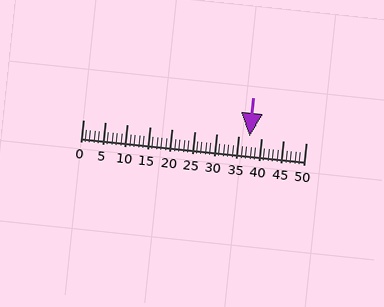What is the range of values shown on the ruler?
The ruler shows values from 0 to 50.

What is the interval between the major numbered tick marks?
The major tick marks are spaced 5 units apart.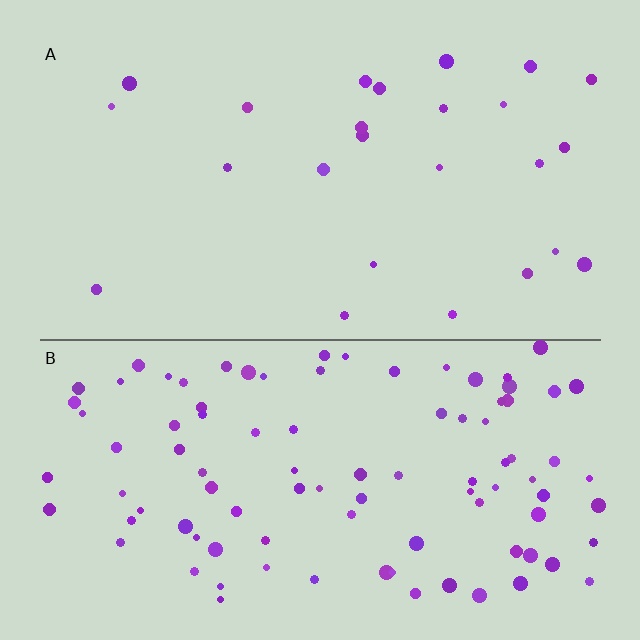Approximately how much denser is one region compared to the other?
Approximately 3.9× — region B over region A.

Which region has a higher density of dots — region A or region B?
B (the bottom).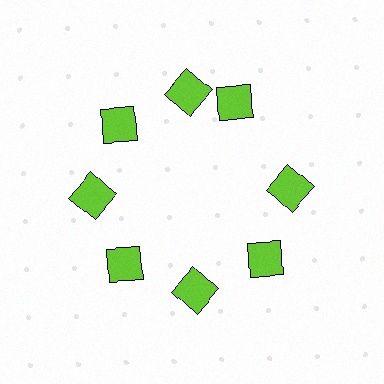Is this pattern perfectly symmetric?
No. The 8 lime diamonds are arranged in a ring, but one element near the 2 o'clock position is rotated out of alignment along the ring, breaking the 8-fold rotational symmetry.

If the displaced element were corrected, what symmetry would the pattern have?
It would have 8-fold rotational symmetry — the pattern would map onto itself every 45 degrees.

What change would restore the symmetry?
The symmetry would be restored by rotating it back into even spacing with its neighbors so that all 8 diamonds sit at equal angles and equal distance from the center.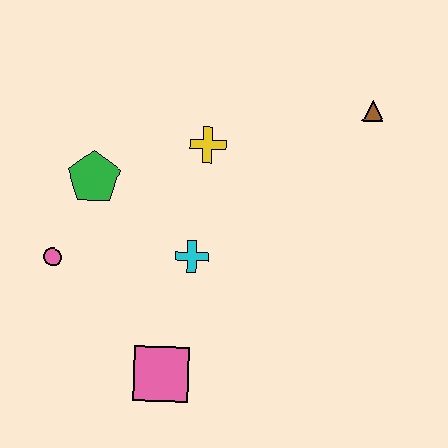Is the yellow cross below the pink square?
No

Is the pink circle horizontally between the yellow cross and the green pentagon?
No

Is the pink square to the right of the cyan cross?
No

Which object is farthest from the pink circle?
The brown triangle is farthest from the pink circle.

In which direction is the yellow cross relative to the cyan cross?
The yellow cross is above the cyan cross.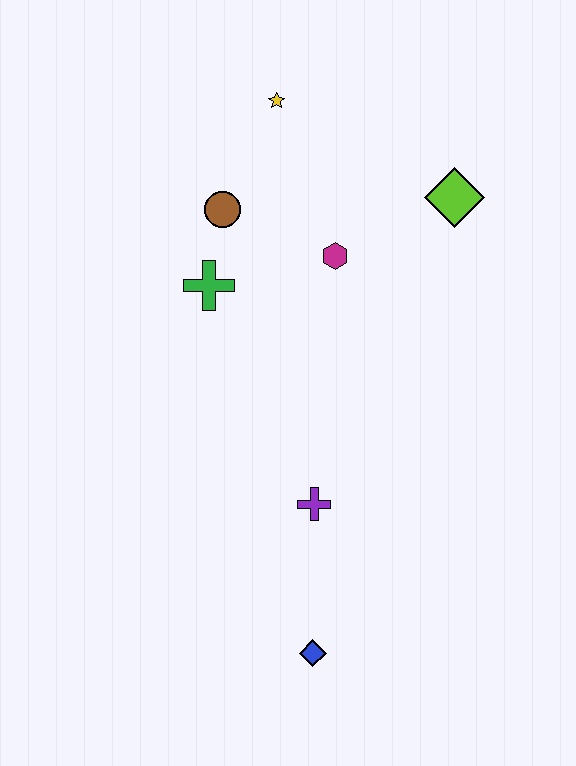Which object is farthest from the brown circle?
The blue diamond is farthest from the brown circle.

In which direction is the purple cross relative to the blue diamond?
The purple cross is above the blue diamond.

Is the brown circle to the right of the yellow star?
No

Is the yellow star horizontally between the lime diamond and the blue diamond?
No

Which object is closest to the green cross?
The brown circle is closest to the green cross.